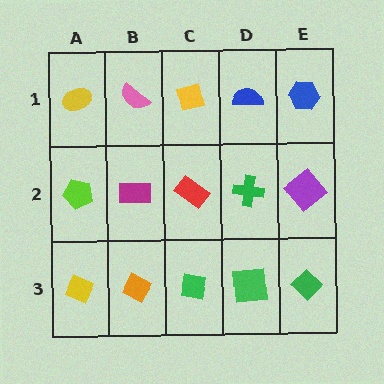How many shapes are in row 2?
5 shapes.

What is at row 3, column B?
An orange diamond.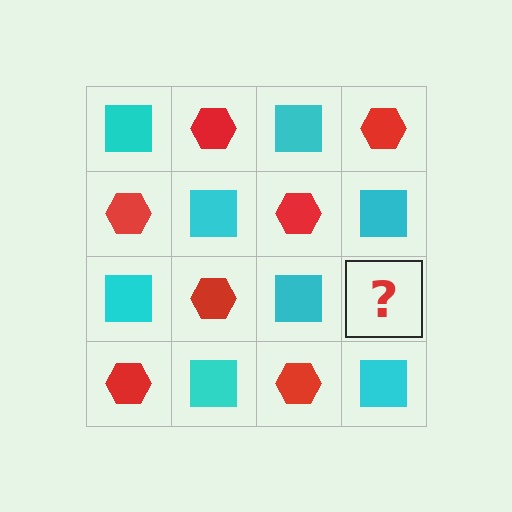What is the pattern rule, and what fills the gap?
The rule is that it alternates cyan square and red hexagon in a checkerboard pattern. The gap should be filled with a red hexagon.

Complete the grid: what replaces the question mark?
The question mark should be replaced with a red hexagon.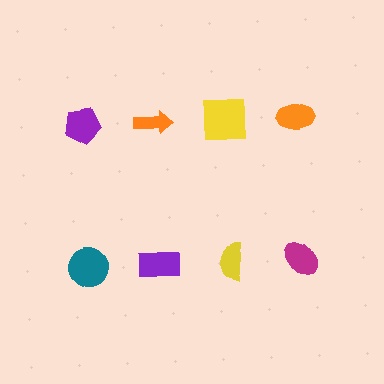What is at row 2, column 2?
A purple rectangle.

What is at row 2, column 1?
A teal circle.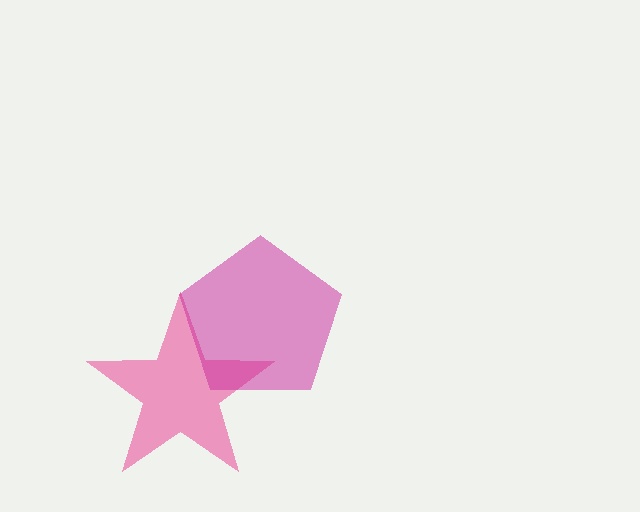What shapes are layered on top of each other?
The layered shapes are: a pink star, a magenta pentagon.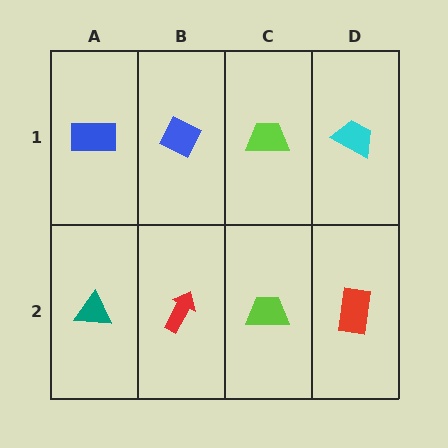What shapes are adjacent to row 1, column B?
A red arrow (row 2, column B), a blue rectangle (row 1, column A), a lime trapezoid (row 1, column C).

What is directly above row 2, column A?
A blue rectangle.